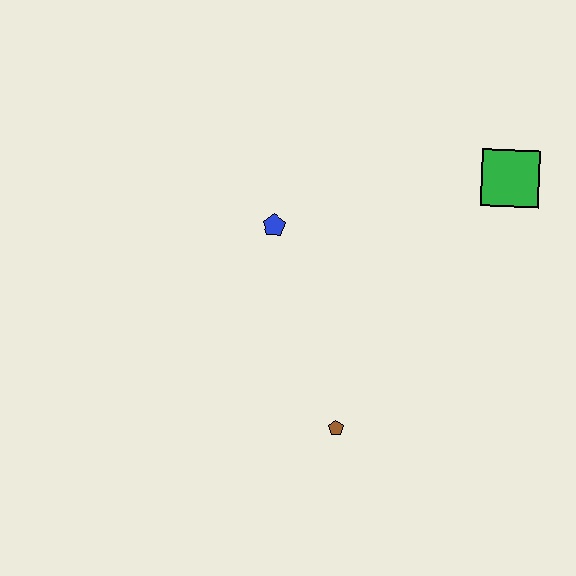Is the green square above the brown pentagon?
Yes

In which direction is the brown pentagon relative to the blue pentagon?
The brown pentagon is below the blue pentagon.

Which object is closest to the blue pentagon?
The brown pentagon is closest to the blue pentagon.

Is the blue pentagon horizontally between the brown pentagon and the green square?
No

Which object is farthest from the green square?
The brown pentagon is farthest from the green square.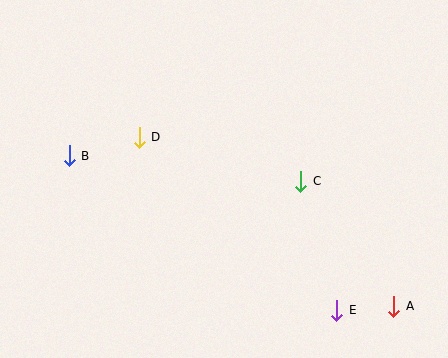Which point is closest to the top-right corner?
Point C is closest to the top-right corner.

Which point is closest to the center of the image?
Point C at (301, 181) is closest to the center.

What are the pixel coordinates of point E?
Point E is at (337, 310).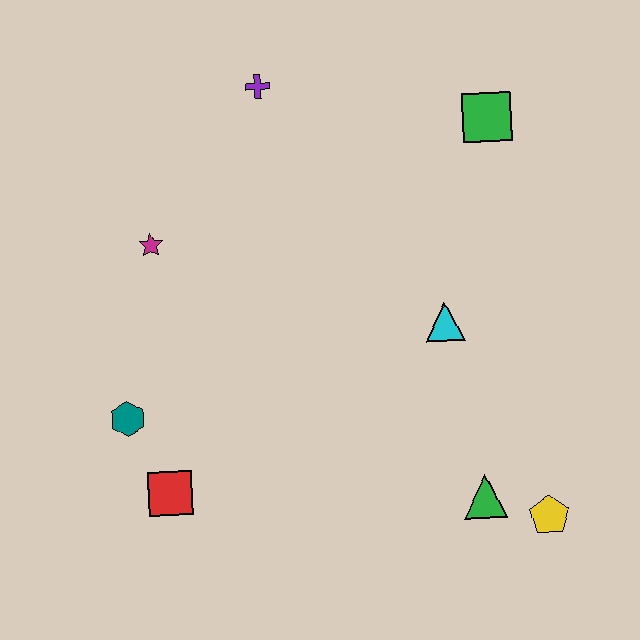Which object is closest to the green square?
The cyan triangle is closest to the green square.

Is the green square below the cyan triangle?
No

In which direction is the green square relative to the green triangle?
The green square is above the green triangle.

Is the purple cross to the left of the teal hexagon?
No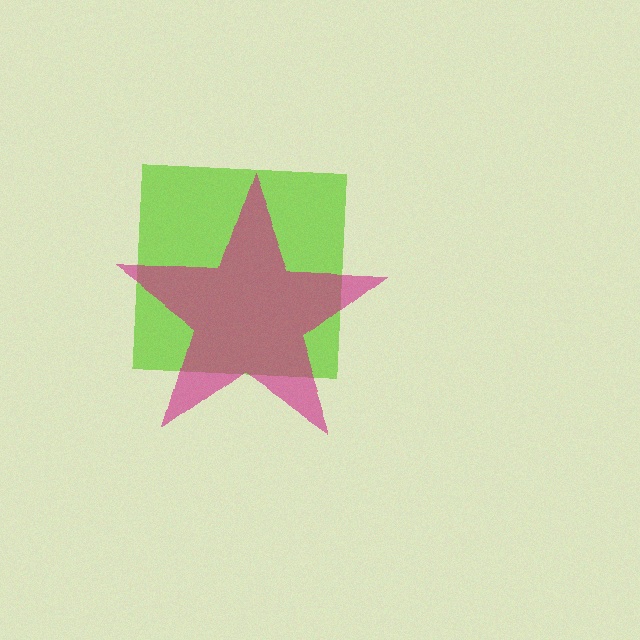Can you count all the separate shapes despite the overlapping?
Yes, there are 2 separate shapes.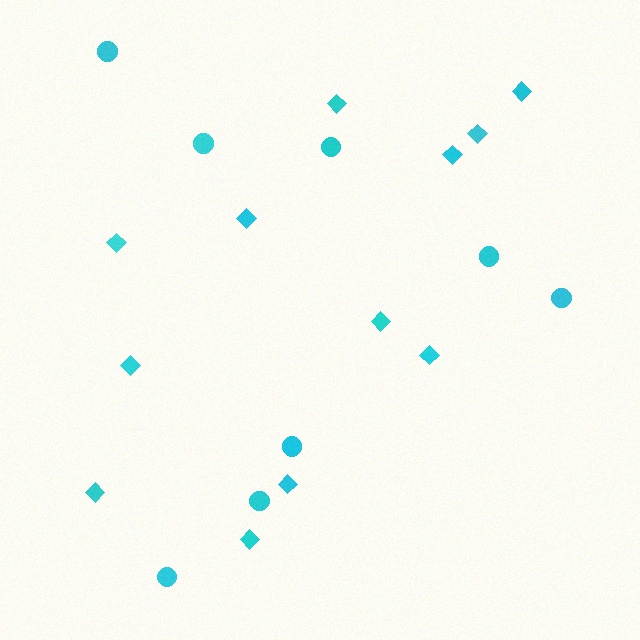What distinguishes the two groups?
There are 2 groups: one group of circles (8) and one group of diamonds (12).